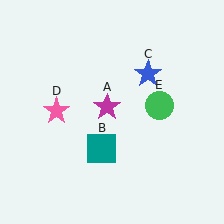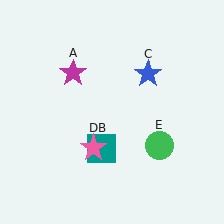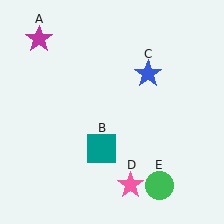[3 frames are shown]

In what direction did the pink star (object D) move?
The pink star (object D) moved down and to the right.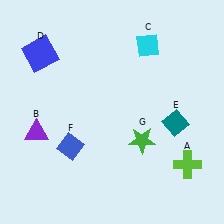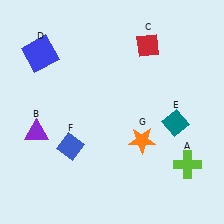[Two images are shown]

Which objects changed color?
C changed from cyan to red. G changed from green to orange.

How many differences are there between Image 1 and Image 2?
There are 2 differences between the two images.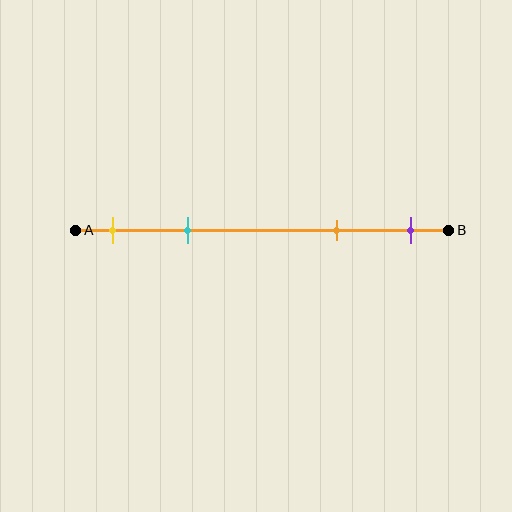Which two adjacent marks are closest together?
The yellow and cyan marks are the closest adjacent pair.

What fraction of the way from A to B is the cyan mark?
The cyan mark is approximately 30% (0.3) of the way from A to B.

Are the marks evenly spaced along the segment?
No, the marks are not evenly spaced.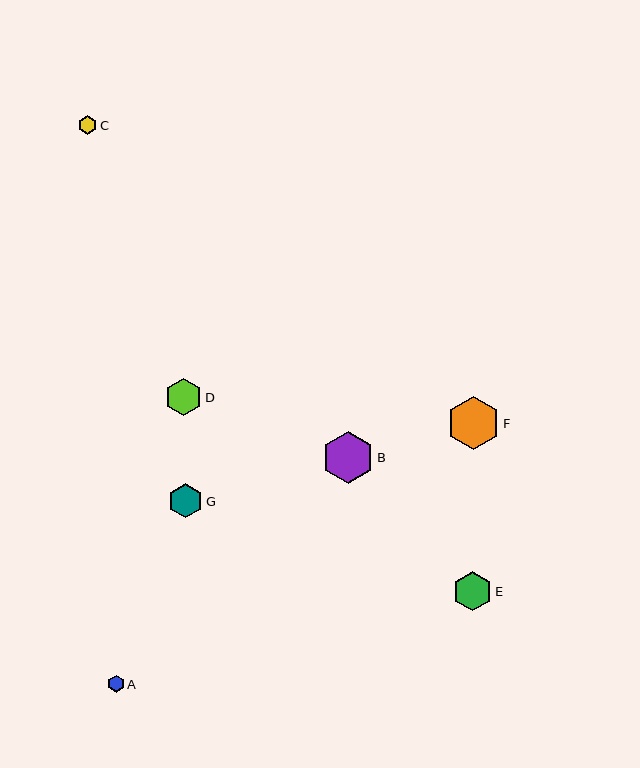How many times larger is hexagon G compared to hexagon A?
Hexagon G is approximately 2.0 times the size of hexagon A.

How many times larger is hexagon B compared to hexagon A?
Hexagon B is approximately 3.1 times the size of hexagon A.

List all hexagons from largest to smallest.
From largest to smallest: F, B, E, D, G, C, A.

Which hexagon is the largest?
Hexagon F is the largest with a size of approximately 53 pixels.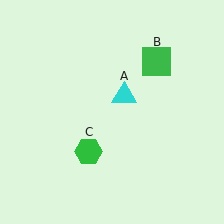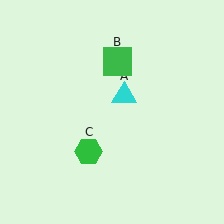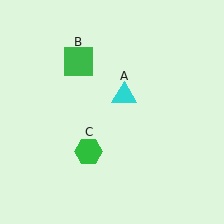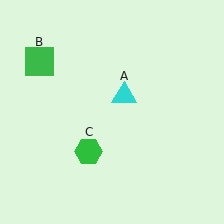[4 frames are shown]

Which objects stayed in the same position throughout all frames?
Cyan triangle (object A) and green hexagon (object C) remained stationary.